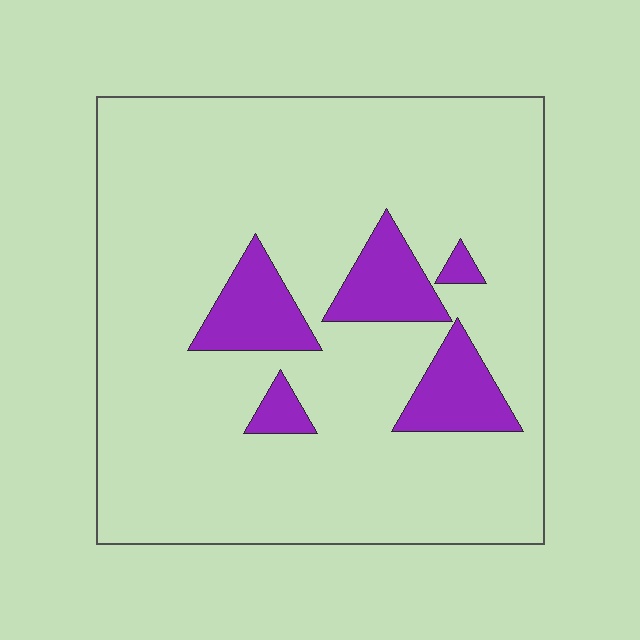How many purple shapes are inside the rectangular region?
5.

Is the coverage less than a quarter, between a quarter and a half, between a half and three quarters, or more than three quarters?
Less than a quarter.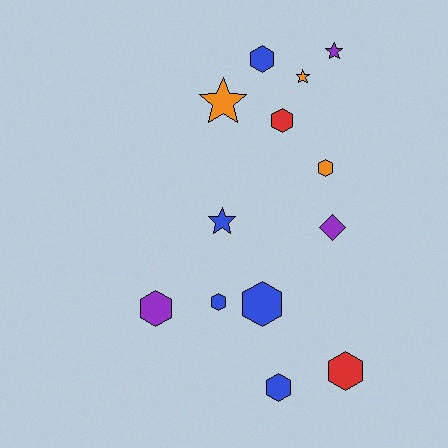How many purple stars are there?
There is 1 purple star.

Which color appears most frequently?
Blue, with 5 objects.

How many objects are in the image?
There are 13 objects.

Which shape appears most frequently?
Hexagon, with 8 objects.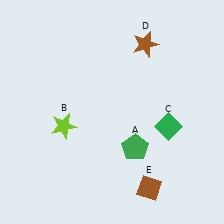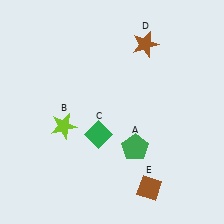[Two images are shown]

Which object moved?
The green diamond (C) moved left.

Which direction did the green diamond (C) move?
The green diamond (C) moved left.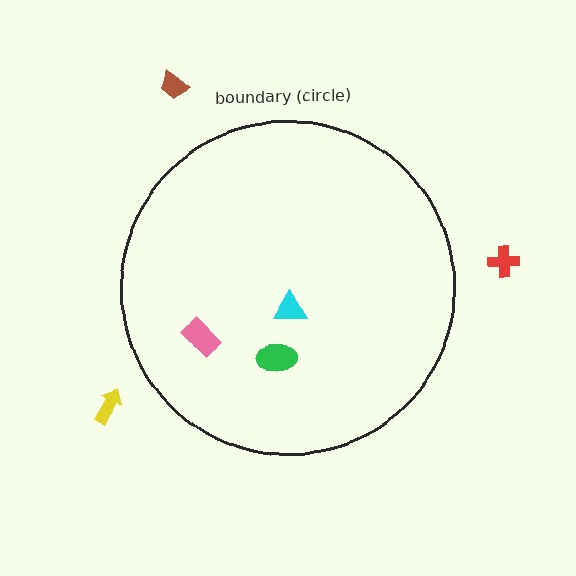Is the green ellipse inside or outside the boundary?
Inside.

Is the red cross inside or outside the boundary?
Outside.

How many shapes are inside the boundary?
3 inside, 3 outside.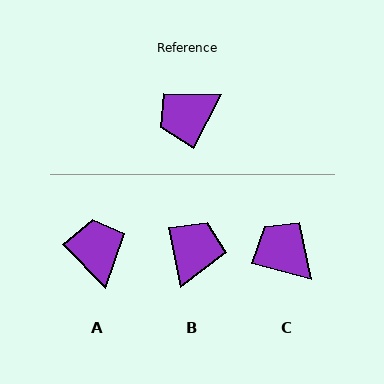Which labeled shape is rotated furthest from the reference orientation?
B, about 142 degrees away.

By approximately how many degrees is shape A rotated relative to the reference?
Approximately 108 degrees clockwise.